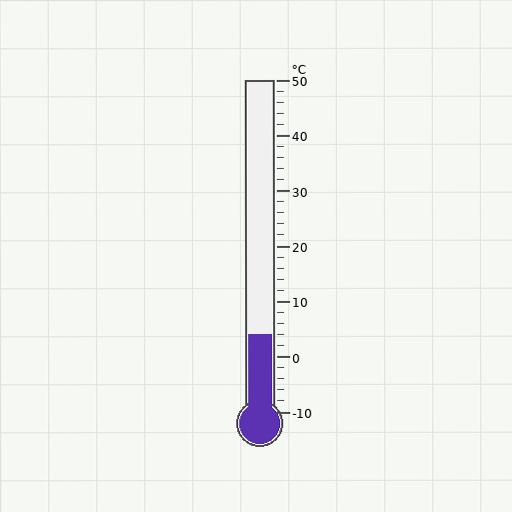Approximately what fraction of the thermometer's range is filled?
The thermometer is filled to approximately 25% of its range.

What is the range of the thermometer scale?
The thermometer scale ranges from -10°C to 50°C.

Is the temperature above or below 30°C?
The temperature is below 30°C.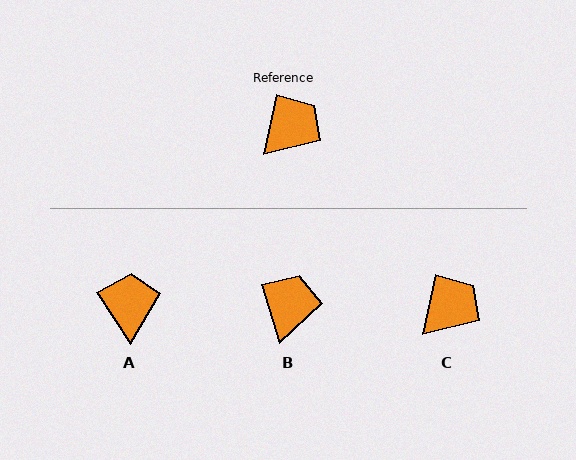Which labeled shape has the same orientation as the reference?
C.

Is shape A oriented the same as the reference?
No, it is off by about 46 degrees.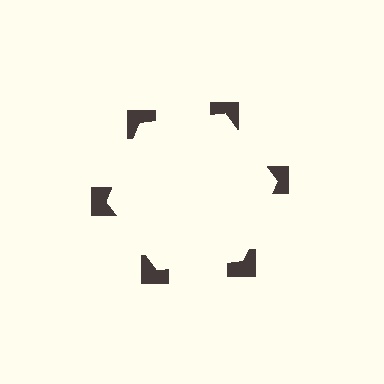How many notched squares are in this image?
There are 6 — one at each vertex of the illusory hexagon.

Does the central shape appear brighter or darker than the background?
It typically appears slightly brighter than the background, even though no actual brightness change is drawn.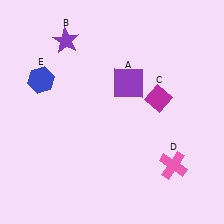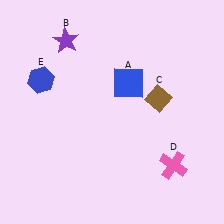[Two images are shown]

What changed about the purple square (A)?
In Image 1, A is purple. In Image 2, it changed to blue.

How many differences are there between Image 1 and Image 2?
There are 2 differences between the two images.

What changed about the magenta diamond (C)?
In Image 1, C is magenta. In Image 2, it changed to brown.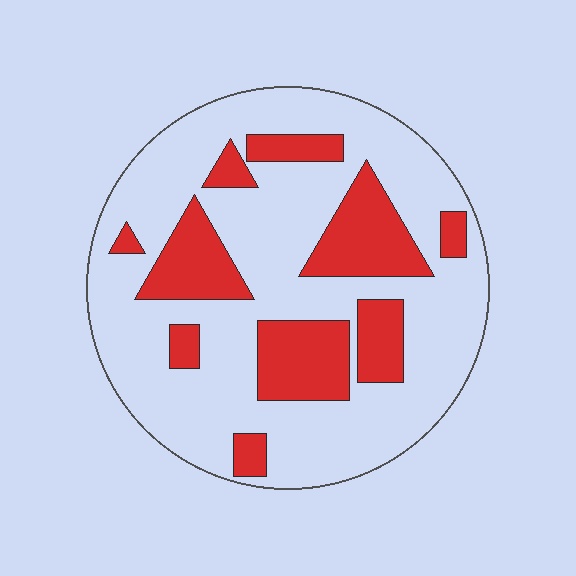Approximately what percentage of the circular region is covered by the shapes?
Approximately 25%.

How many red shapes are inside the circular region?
10.